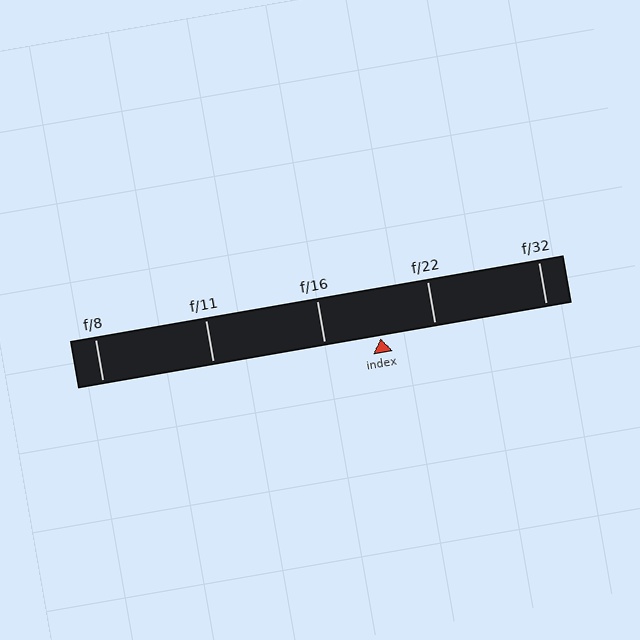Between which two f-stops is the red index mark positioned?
The index mark is between f/16 and f/22.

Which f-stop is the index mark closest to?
The index mark is closest to f/22.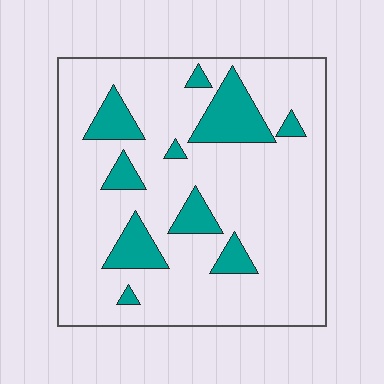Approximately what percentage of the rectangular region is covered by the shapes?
Approximately 15%.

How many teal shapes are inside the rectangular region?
10.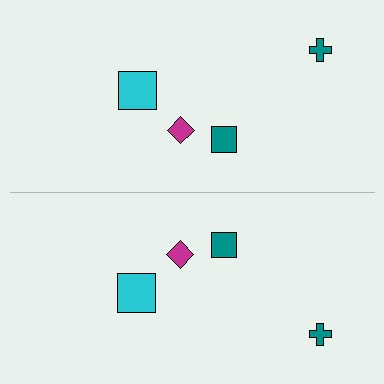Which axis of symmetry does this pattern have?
The pattern has a horizontal axis of symmetry running through the center of the image.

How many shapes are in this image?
There are 8 shapes in this image.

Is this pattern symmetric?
Yes, this pattern has bilateral (reflection) symmetry.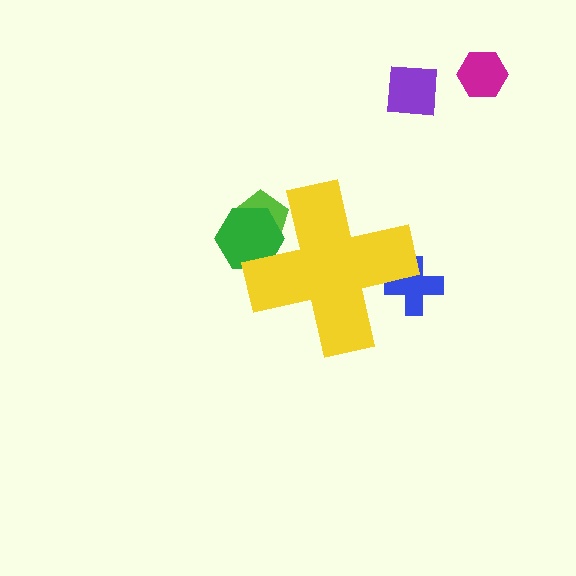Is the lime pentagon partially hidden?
Yes, the lime pentagon is partially hidden behind the yellow cross.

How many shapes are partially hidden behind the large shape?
3 shapes are partially hidden.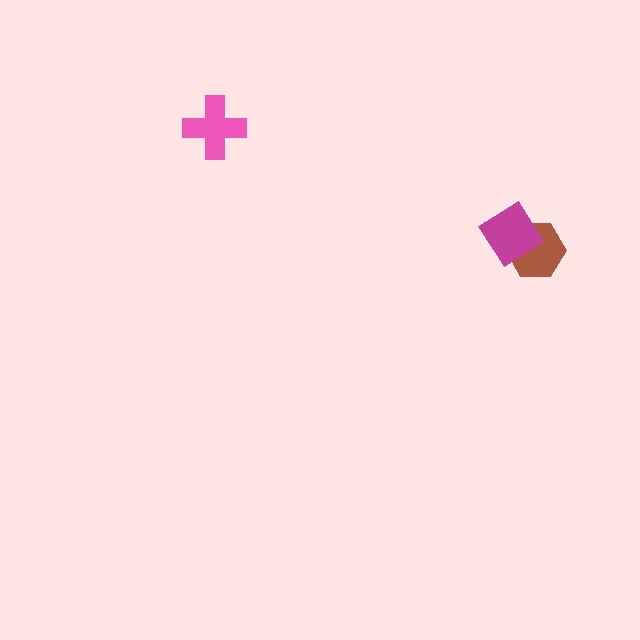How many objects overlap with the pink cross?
0 objects overlap with the pink cross.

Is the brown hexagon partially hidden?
Yes, it is partially covered by another shape.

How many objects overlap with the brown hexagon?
1 object overlaps with the brown hexagon.